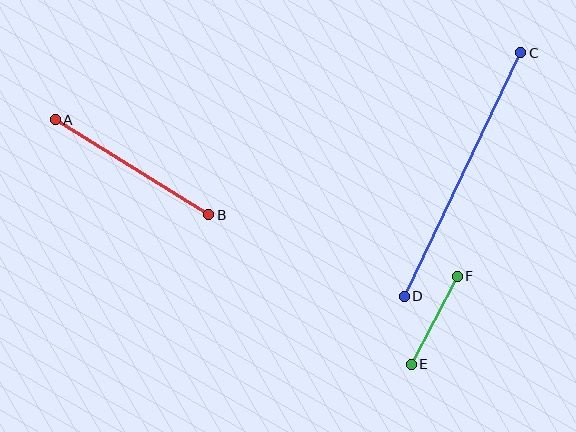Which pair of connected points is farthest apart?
Points C and D are farthest apart.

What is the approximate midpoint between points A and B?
The midpoint is at approximately (132, 167) pixels.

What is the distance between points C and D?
The distance is approximately 270 pixels.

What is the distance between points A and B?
The distance is approximately 181 pixels.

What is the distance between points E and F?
The distance is approximately 99 pixels.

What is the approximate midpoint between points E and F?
The midpoint is at approximately (434, 320) pixels.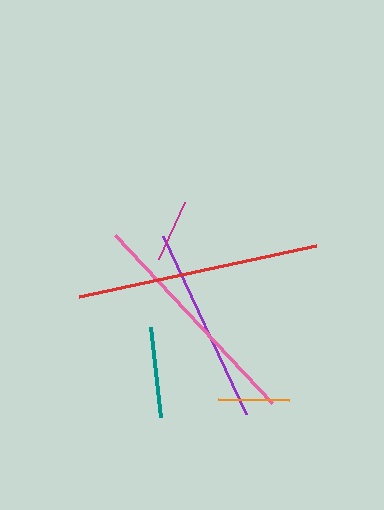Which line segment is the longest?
The red line is the longest at approximately 243 pixels.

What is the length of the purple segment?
The purple segment is approximately 196 pixels long.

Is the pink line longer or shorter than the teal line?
The pink line is longer than the teal line.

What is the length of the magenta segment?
The magenta segment is approximately 63 pixels long.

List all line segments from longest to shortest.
From longest to shortest: red, pink, purple, teal, orange, magenta.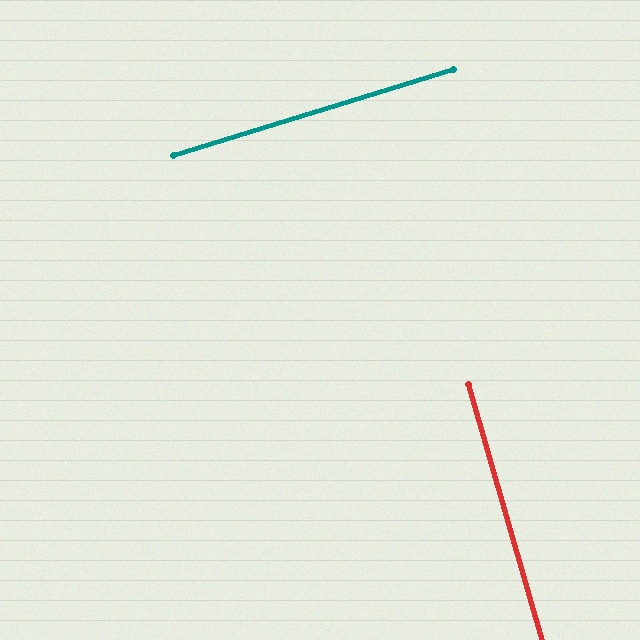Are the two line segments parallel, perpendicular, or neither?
Perpendicular — they meet at approximately 89°.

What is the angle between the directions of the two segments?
Approximately 89 degrees.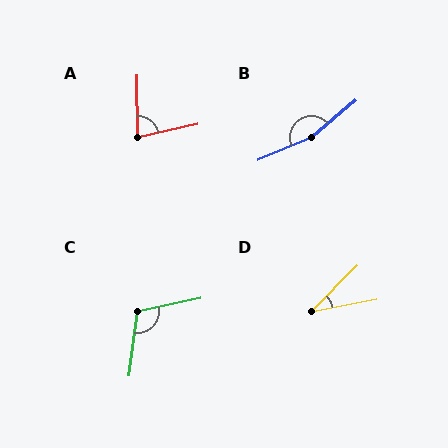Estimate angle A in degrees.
Approximately 78 degrees.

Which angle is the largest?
B, at approximately 163 degrees.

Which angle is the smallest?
D, at approximately 34 degrees.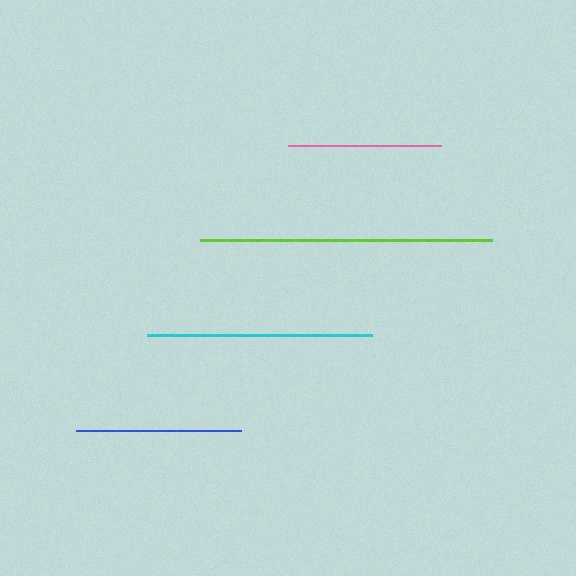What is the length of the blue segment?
The blue segment is approximately 165 pixels long.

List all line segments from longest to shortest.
From longest to shortest: lime, cyan, blue, pink.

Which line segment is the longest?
The lime line is the longest at approximately 292 pixels.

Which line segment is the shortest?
The pink line is the shortest at approximately 153 pixels.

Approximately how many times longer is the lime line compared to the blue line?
The lime line is approximately 1.8 times the length of the blue line.